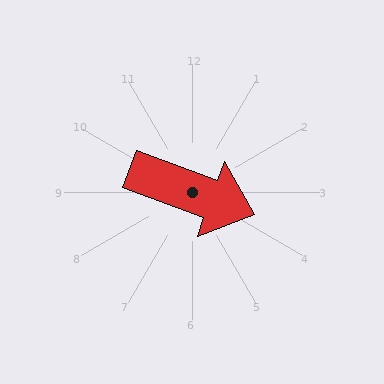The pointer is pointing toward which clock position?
Roughly 4 o'clock.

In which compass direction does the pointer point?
East.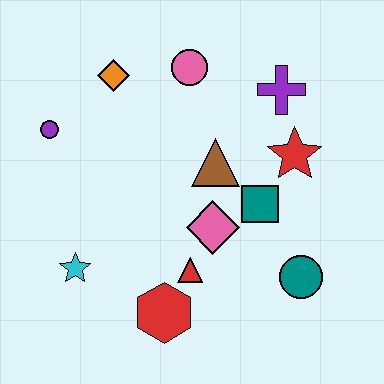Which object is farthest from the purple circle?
The teal circle is farthest from the purple circle.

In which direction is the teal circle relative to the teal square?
The teal circle is below the teal square.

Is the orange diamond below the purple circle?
No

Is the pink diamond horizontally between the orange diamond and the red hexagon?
No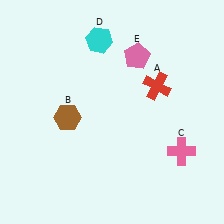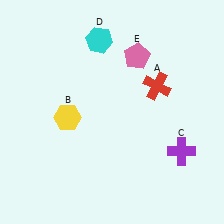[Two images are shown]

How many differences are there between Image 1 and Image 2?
There are 2 differences between the two images.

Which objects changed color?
B changed from brown to yellow. C changed from pink to purple.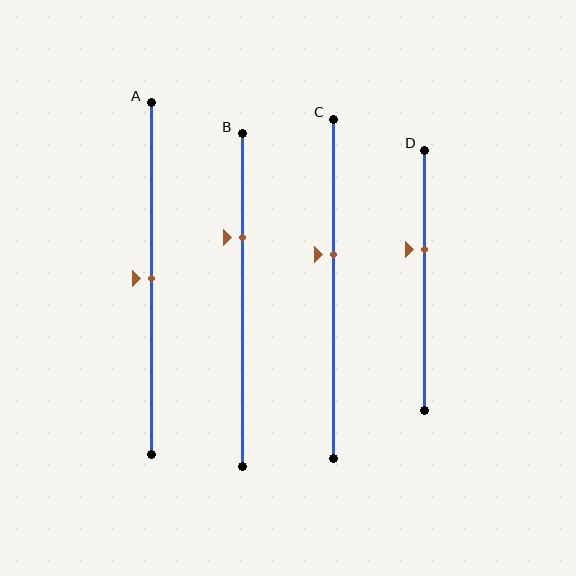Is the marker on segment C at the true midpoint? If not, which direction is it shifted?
No, the marker on segment C is shifted upward by about 10% of the segment length.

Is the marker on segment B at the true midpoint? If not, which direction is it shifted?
No, the marker on segment B is shifted upward by about 19% of the segment length.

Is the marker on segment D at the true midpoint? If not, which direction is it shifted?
No, the marker on segment D is shifted upward by about 12% of the segment length.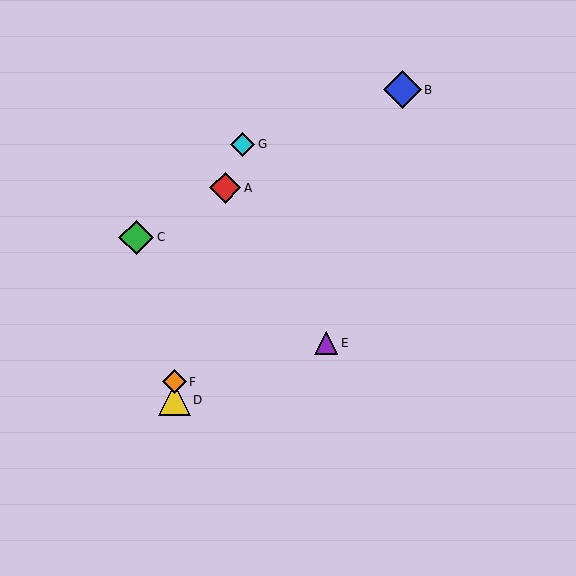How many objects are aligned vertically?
2 objects (D, F) are aligned vertically.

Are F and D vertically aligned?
Yes, both are at x≈174.